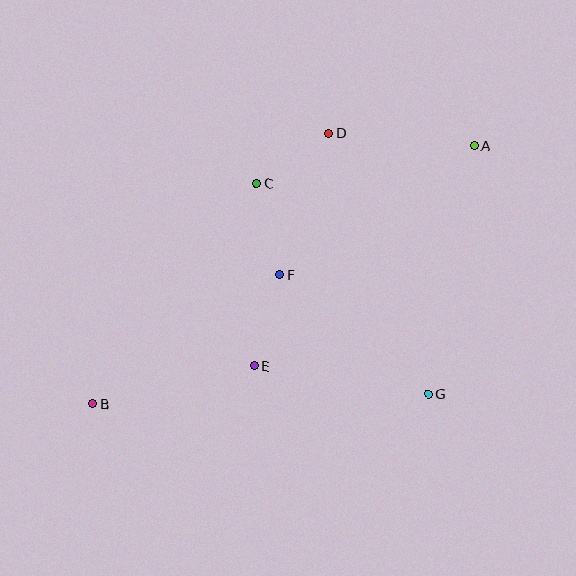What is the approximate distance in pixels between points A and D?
The distance between A and D is approximately 146 pixels.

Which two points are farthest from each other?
Points A and B are farthest from each other.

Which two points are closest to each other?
Points C and D are closest to each other.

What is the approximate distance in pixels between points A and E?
The distance between A and E is approximately 311 pixels.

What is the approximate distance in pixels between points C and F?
The distance between C and F is approximately 94 pixels.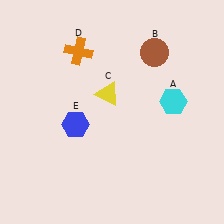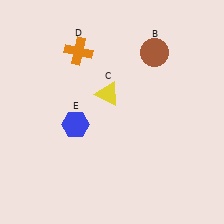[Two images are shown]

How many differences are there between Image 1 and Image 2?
There is 1 difference between the two images.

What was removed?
The cyan hexagon (A) was removed in Image 2.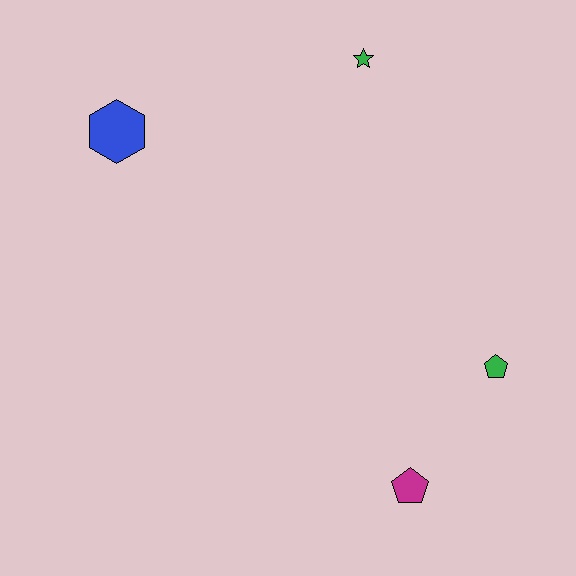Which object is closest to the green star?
The blue hexagon is closest to the green star.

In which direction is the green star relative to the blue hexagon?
The green star is to the right of the blue hexagon.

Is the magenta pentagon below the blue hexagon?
Yes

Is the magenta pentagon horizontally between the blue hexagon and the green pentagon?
Yes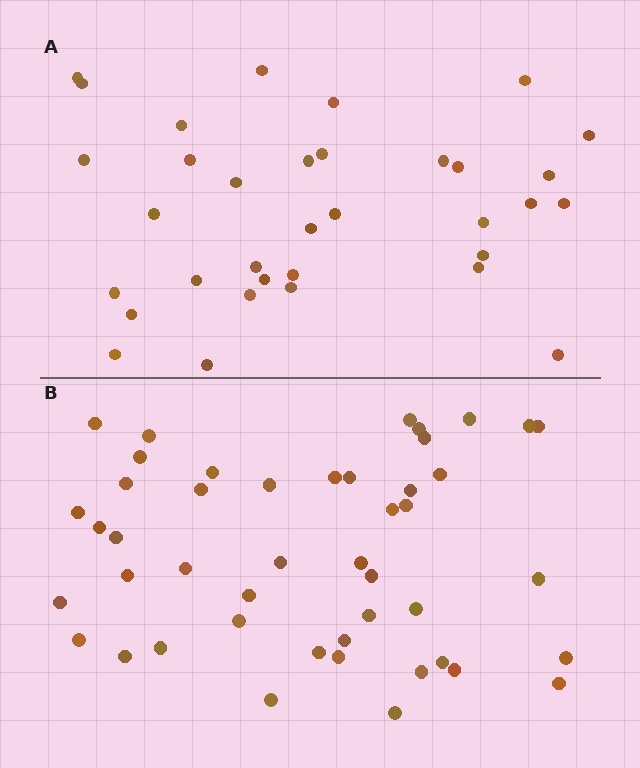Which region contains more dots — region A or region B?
Region B (the bottom region) has more dots.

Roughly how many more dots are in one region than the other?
Region B has roughly 12 or so more dots than region A.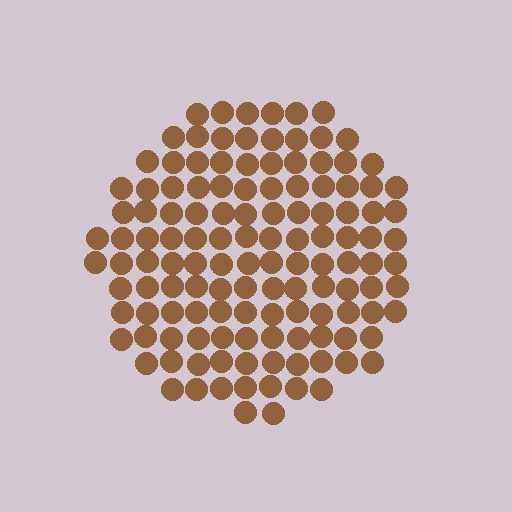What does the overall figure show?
The overall figure shows a circle.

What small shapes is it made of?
It is made of small circles.